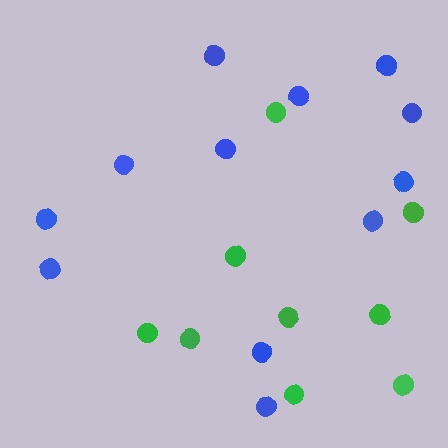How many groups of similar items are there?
There are 2 groups: one group of blue circles (12) and one group of green circles (9).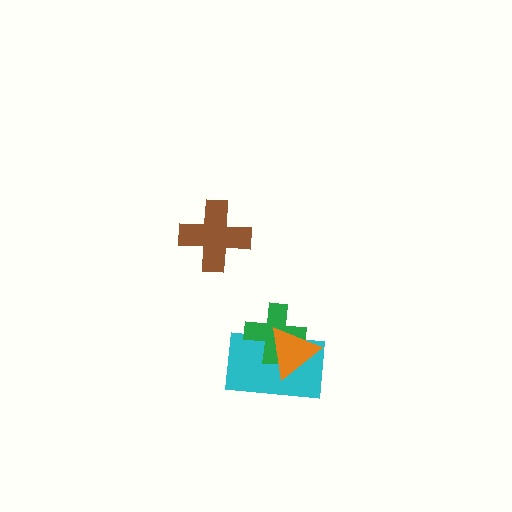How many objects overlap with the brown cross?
0 objects overlap with the brown cross.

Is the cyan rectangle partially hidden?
Yes, it is partially covered by another shape.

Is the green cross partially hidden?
Yes, it is partially covered by another shape.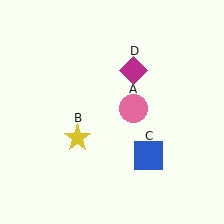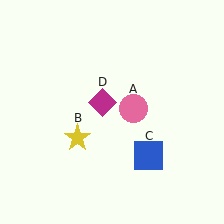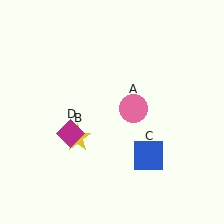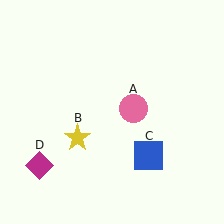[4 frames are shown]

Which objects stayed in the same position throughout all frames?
Pink circle (object A) and yellow star (object B) and blue square (object C) remained stationary.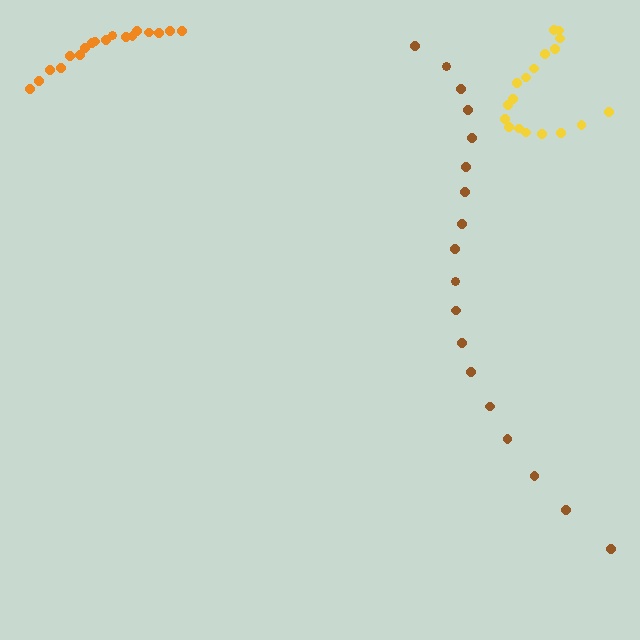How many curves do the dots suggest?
There are 3 distinct paths.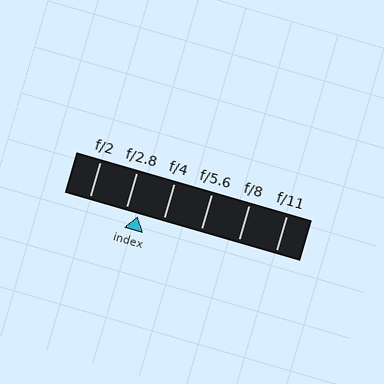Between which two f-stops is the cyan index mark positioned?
The index mark is between f/2.8 and f/4.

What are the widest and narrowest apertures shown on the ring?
The widest aperture shown is f/2 and the narrowest is f/11.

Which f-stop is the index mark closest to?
The index mark is closest to f/2.8.